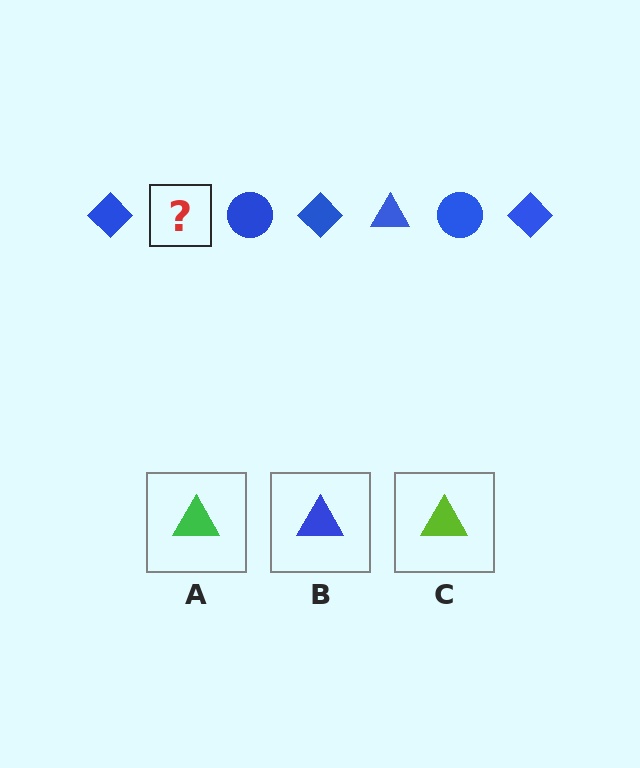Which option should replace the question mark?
Option B.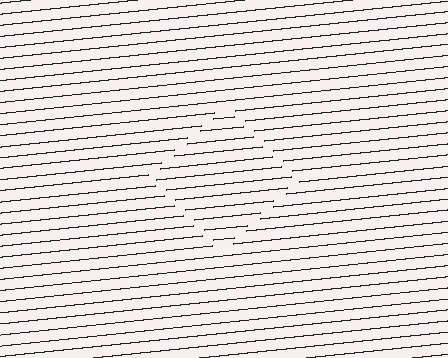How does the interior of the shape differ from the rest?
The interior of the shape contains the same grating, shifted by half a period — the contour is defined by the phase discontinuity where line-ends from the inner and outer gratings abut.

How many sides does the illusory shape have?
4 sides — the line-ends trace a square.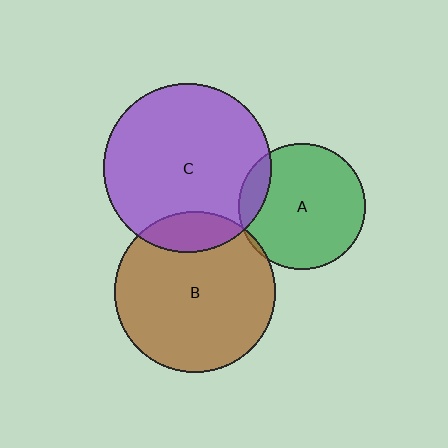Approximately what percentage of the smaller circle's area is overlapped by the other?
Approximately 15%.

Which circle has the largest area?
Circle C (purple).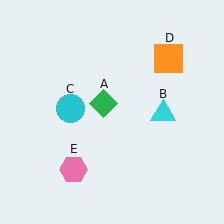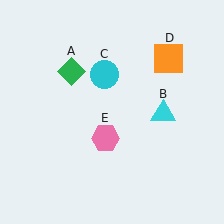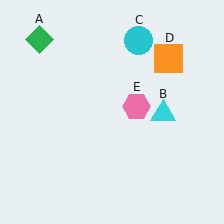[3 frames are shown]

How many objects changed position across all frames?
3 objects changed position: green diamond (object A), cyan circle (object C), pink hexagon (object E).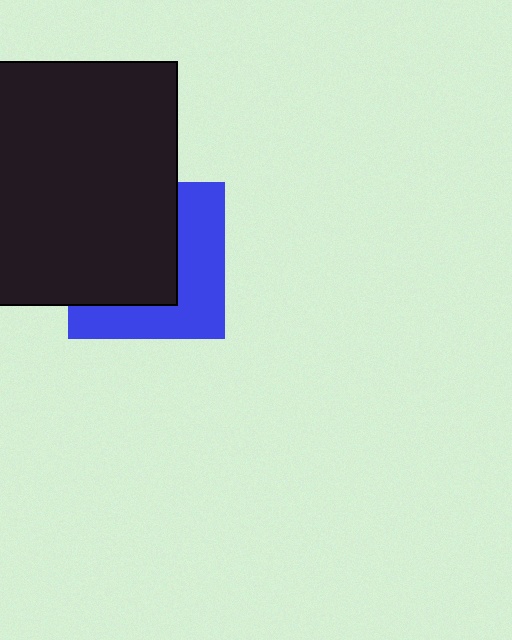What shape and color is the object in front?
The object in front is a black square.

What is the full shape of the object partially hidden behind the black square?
The partially hidden object is a blue square.